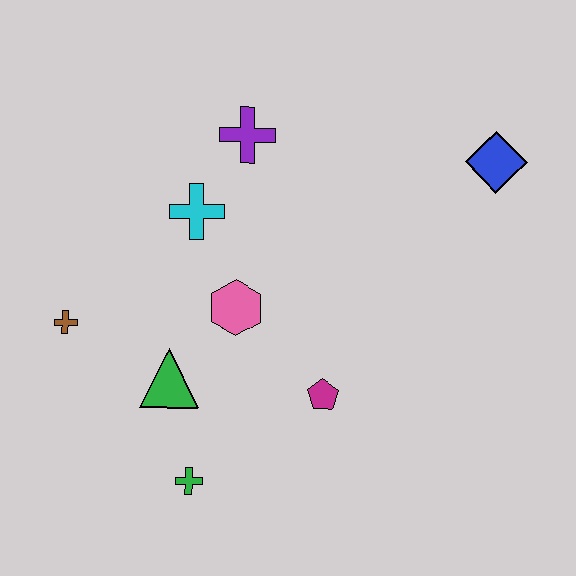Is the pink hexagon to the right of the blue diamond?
No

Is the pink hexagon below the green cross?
No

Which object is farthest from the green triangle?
The blue diamond is farthest from the green triangle.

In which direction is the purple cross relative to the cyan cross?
The purple cross is above the cyan cross.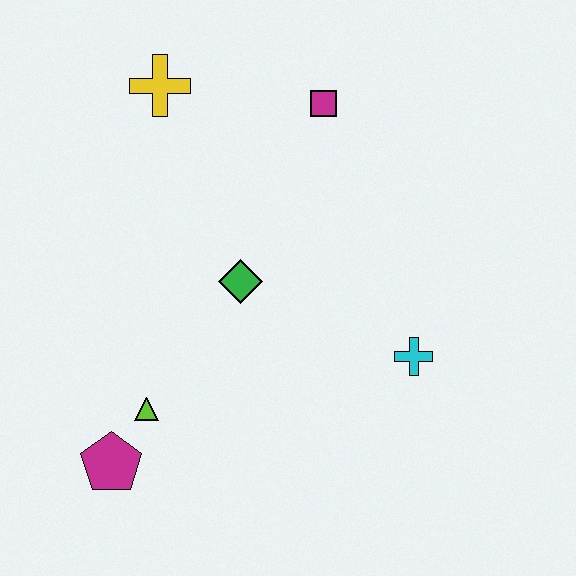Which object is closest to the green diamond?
The lime triangle is closest to the green diamond.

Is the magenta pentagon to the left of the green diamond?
Yes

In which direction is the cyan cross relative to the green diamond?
The cyan cross is to the right of the green diamond.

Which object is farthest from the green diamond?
The magenta pentagon is farthest from the green diamond.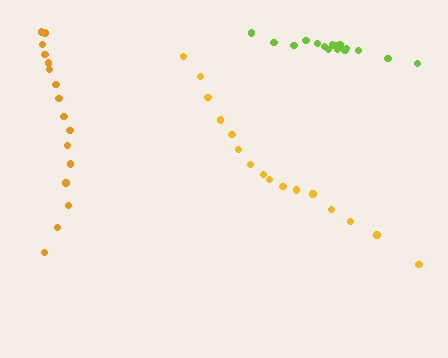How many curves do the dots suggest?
There are 3 distinct paths.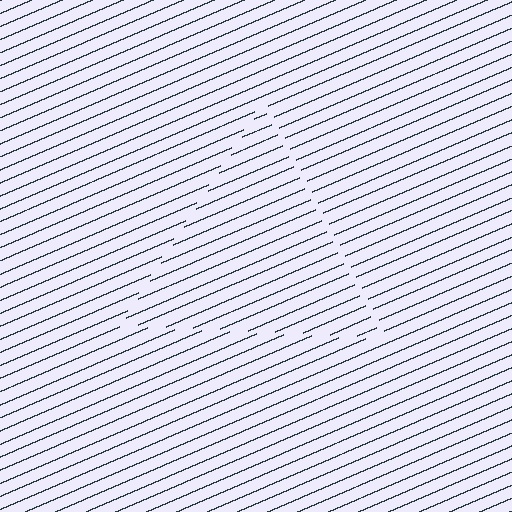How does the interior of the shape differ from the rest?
The interior of the shape contains the same grating, shifted by half a period — the contour is defined by the phase discontinuity where line-ends from the inner and outer gratings abut.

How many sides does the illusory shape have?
3 sides — the line-ends trace a triangle.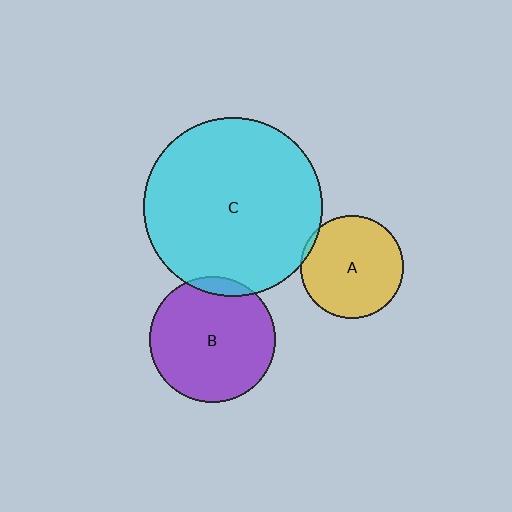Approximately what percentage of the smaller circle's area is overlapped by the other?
Approximately 5%.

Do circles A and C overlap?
Yes.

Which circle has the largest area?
Circle C (cyan).